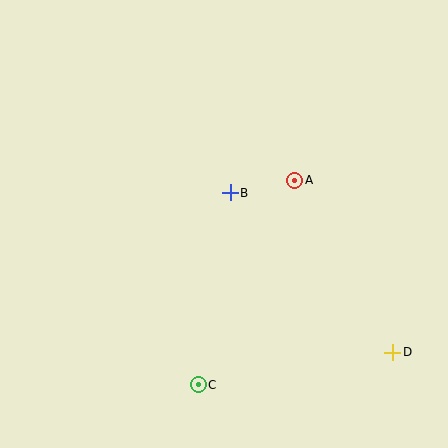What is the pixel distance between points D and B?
The distance between D and B is 228 pixels.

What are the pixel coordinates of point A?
Point A is at (295, 181).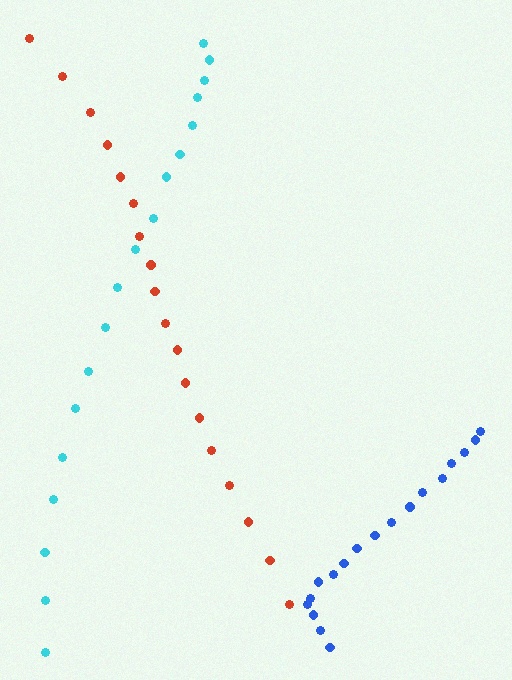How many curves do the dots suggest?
There are 3 distinct paths.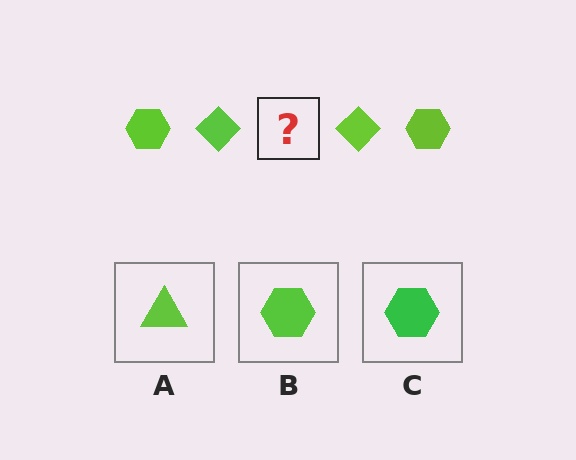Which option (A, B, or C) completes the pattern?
B.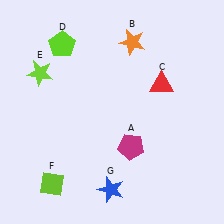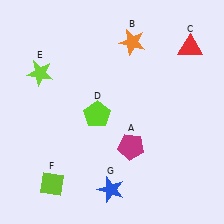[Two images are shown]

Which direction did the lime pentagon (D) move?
The lime pentagon (D) moved down.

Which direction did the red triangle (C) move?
The red triangle (C) moved up.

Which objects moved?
The objects that moved are: the red triangle (C), the lime pentagon (D).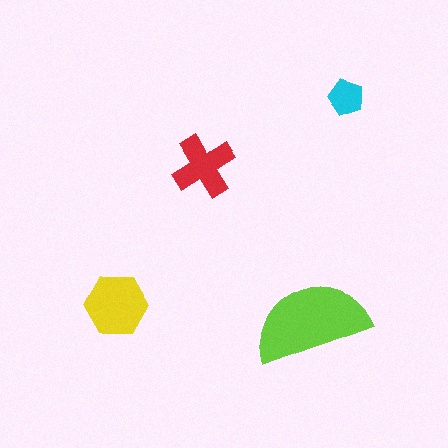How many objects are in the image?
There are 4 objects in the image.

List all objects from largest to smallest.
The lime semicircle, the yellow hexagon, the red cross, the cyan pentagon.